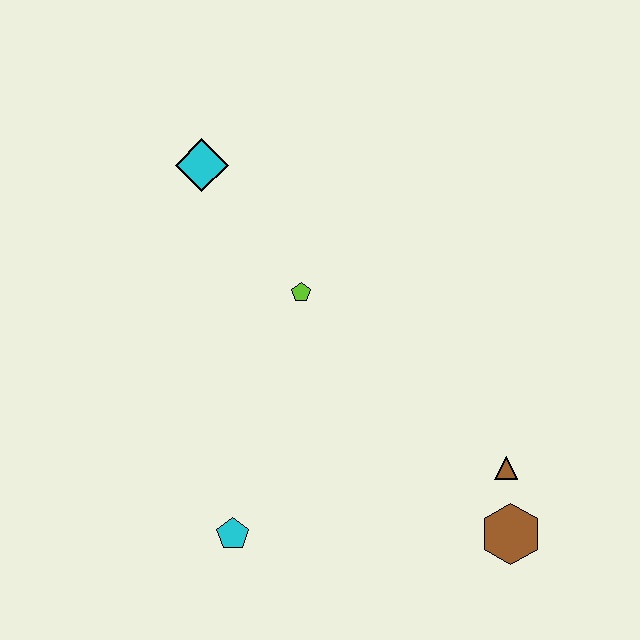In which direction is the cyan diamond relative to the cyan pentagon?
The cyan diamond is above the cyan pentagon.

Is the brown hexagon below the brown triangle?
Yes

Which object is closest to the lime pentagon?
The cyan diamond is closest to the lime pentagon.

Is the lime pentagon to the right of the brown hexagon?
No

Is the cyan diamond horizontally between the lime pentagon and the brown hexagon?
No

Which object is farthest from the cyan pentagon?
The cyan diamond is farthest from the cyan pentagon.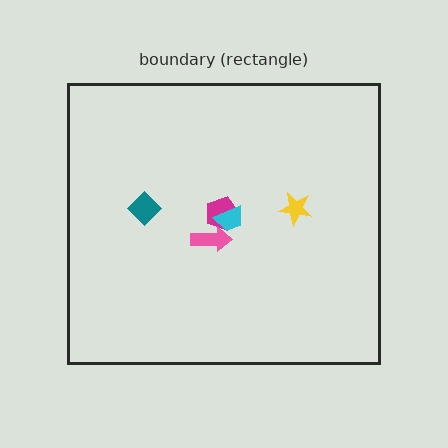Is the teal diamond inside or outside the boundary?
Inside.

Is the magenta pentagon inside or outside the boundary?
Inside.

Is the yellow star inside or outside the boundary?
Inside.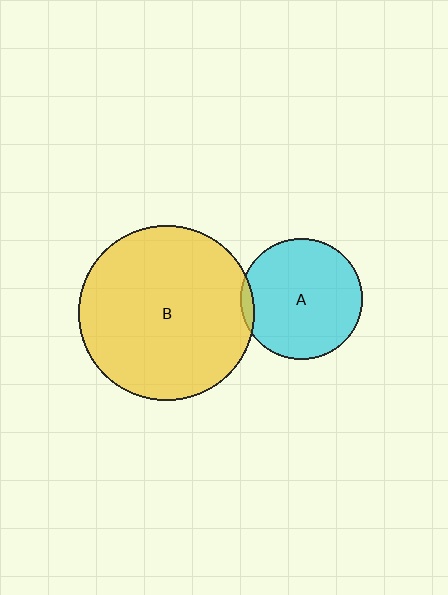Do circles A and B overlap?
Yes.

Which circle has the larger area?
Circle B (yellow).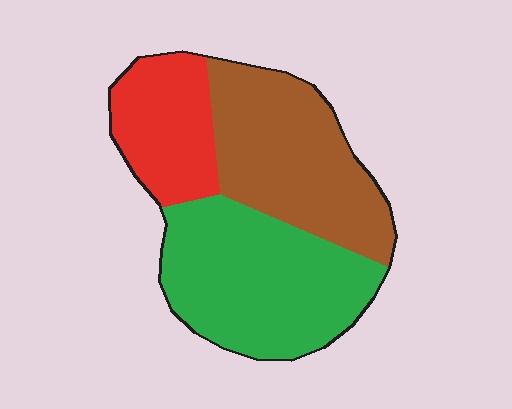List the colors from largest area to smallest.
From largest to smallest: green, brown, red.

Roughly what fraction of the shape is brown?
Brown covers about 35% of the shape.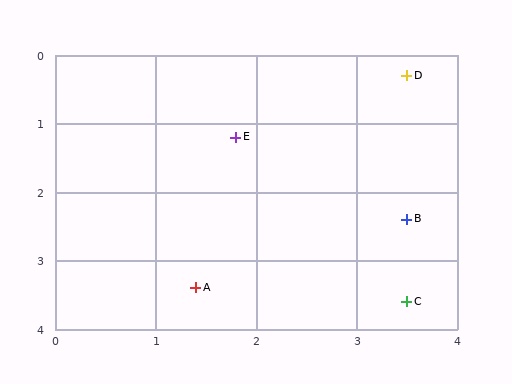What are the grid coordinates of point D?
Point D is at approximately (3.5, 0.3).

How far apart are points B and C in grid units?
Points B and C are about 1.2 grid units apart.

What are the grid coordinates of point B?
Point B is at approximately (3.5, 2.4).